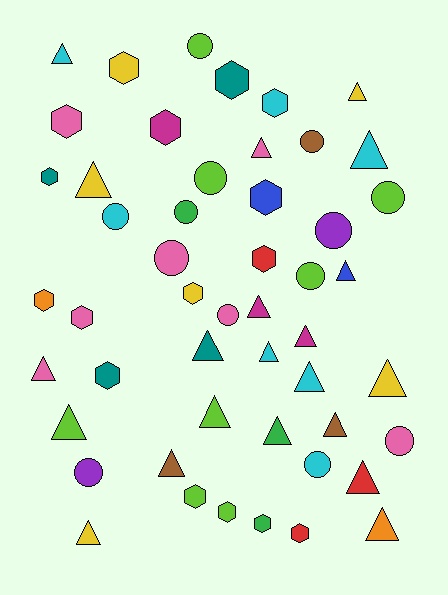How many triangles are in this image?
There are 21 triangles.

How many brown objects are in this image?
There are 3 brown objects.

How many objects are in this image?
There are 50 objects.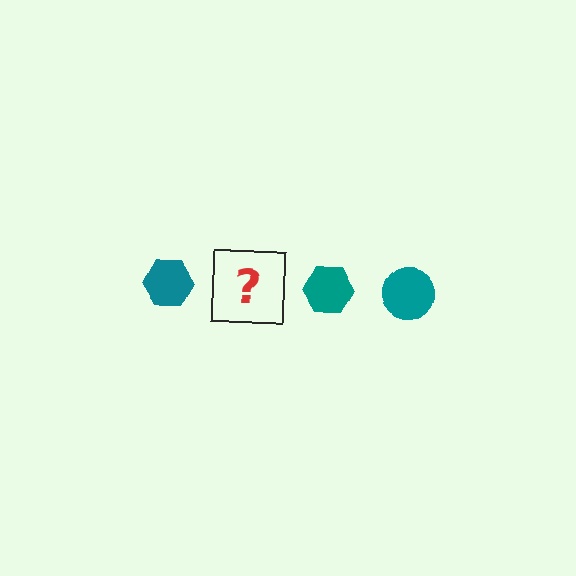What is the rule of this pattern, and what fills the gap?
The rule is that the pattern cycles through hexagon, circle shapes in teal. The gap should be filled with a teal circle.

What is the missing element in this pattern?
The missing element is a teal circle.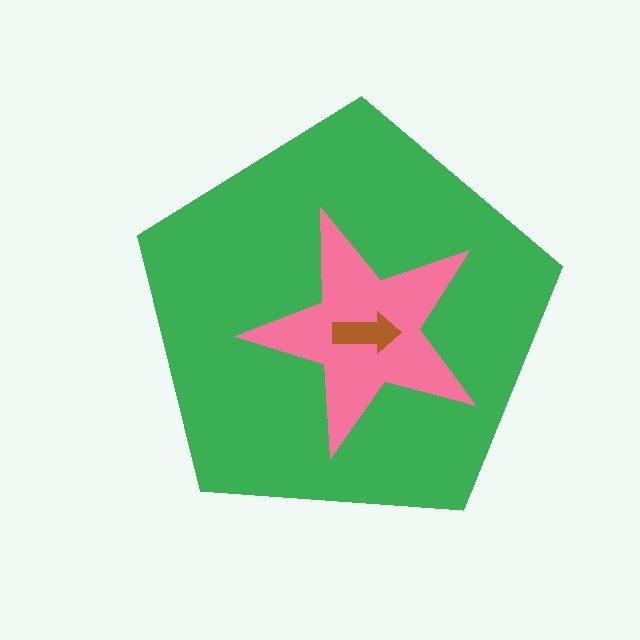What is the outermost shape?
The green pentagon.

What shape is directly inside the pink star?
The brown arrow.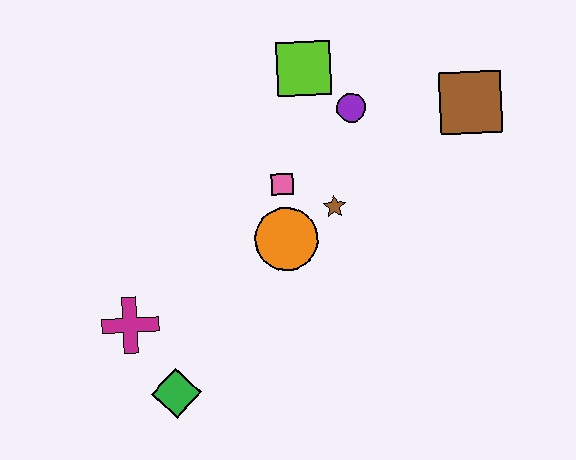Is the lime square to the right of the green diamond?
Yes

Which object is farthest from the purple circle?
The green diamond is farthest from the purple circle.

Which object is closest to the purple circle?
The lime square is closest to the purple circle.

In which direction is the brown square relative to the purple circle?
The brown square is to the right of the purple circle.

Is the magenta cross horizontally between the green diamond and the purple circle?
No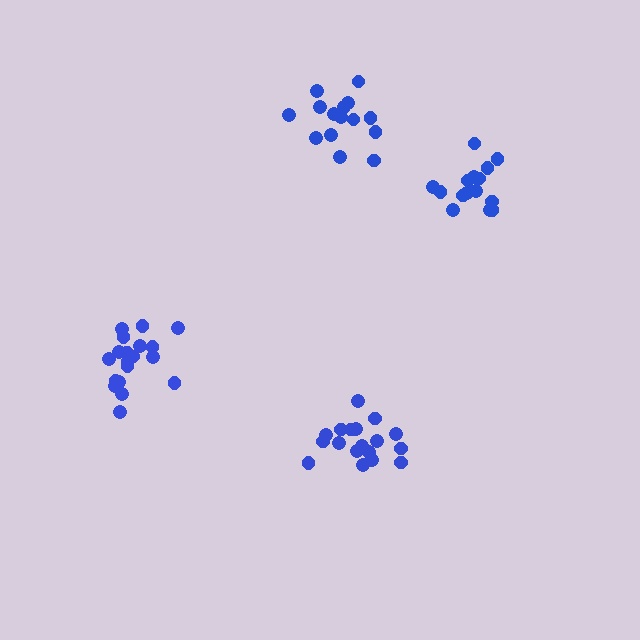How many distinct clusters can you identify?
There are 4 distinct clusters.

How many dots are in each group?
Group 1: 19 dots, Group 2: 15 dots, Group 3: 18 dots, Group 4: 15 dots (67 total).